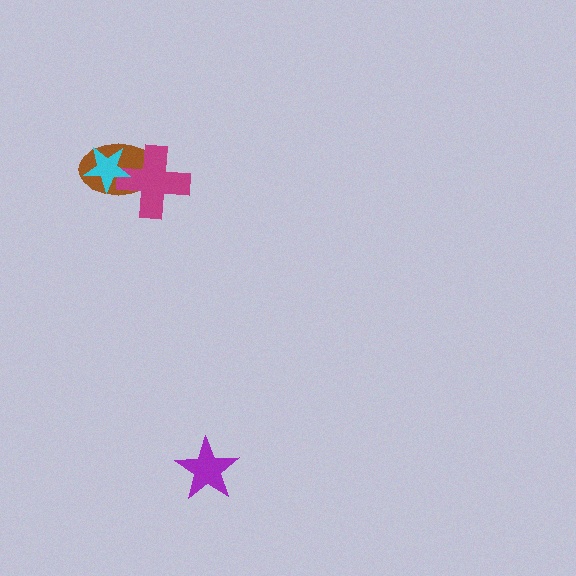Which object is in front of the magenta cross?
The cyan star is in front of the magenta cross.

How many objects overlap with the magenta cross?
2 objects overlap with the magenta cross.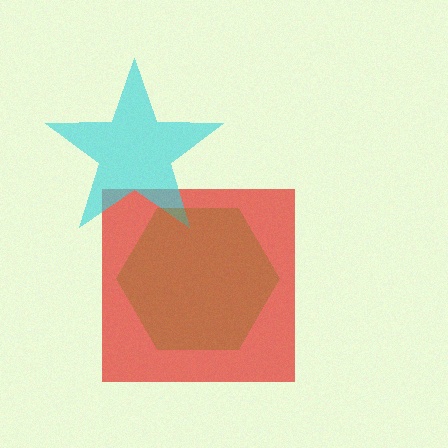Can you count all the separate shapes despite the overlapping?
Yes, there are 3 separate shapes.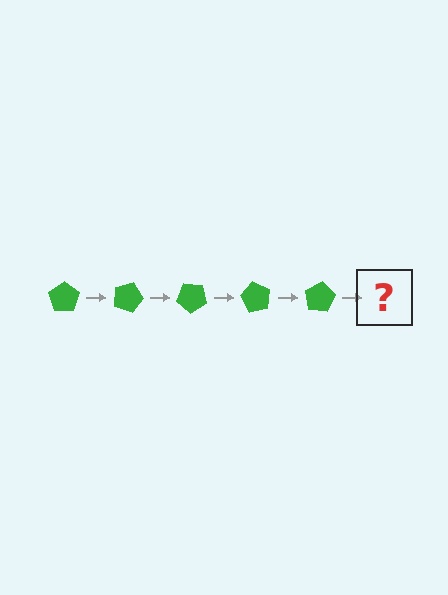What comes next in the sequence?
The next element should be a green pentagon rotated 100 degrees.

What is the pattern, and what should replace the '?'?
The pattern is that the pentagon rotates 20 degrees each step. The '?' should be a green pentagon rotated 100 degrees.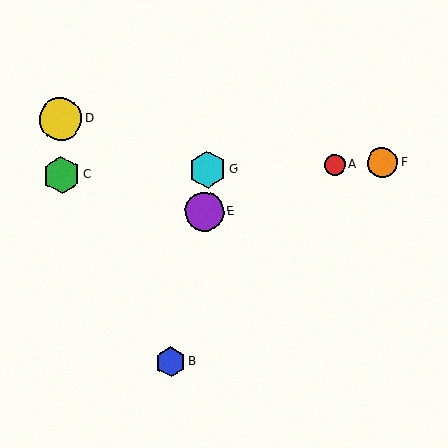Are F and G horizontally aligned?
Yes, both are at y≈163.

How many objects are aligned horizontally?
4 objects (A, C, F, G) are aligned horizontally.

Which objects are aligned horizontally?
Objects A, C, F, G are aligned horizontally.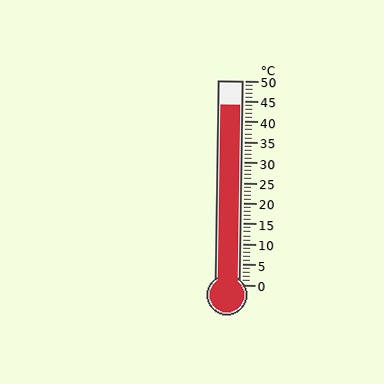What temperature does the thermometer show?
The thermometer shows approximately 44°C.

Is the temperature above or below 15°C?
The temperature is above 15°C.